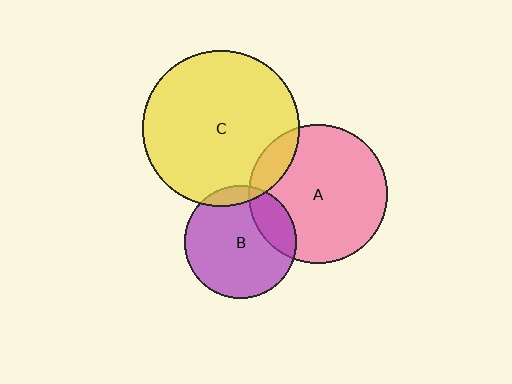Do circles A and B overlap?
Yes.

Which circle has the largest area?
Circle C (yellow).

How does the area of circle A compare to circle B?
Approximately 1.5 times.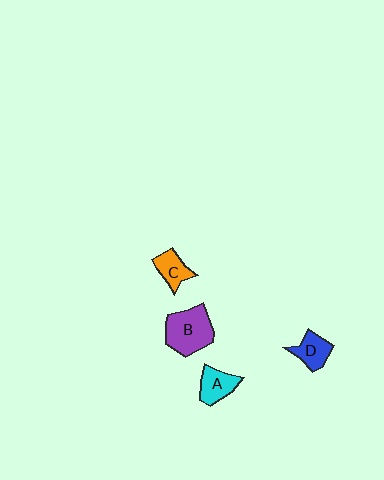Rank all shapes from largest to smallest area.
From largest to smallest: B (purple), A (cyan), D (blue), C (orange).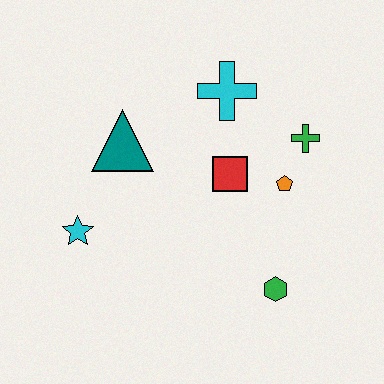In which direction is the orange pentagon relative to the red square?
The orange pentagon is to the right of the red square.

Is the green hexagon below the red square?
Yes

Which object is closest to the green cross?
The orange pentagon is closest to the green cross.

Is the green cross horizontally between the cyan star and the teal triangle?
No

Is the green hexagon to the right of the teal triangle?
Yes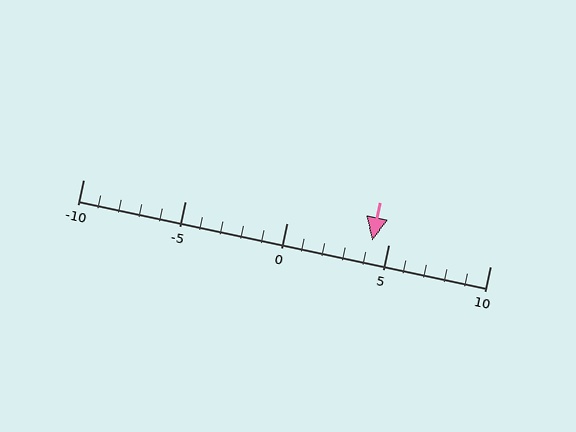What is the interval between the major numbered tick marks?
The major tick marks are spaced 5 units apart.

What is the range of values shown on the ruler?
The ruler shows values from -10 to 10.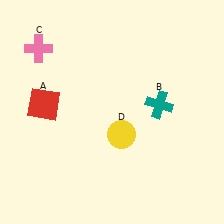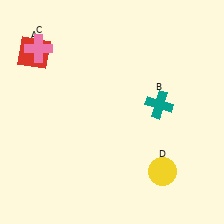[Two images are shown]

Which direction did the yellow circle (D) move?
The yellow circle (D) moved right.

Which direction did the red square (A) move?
The red square (A) moved up.